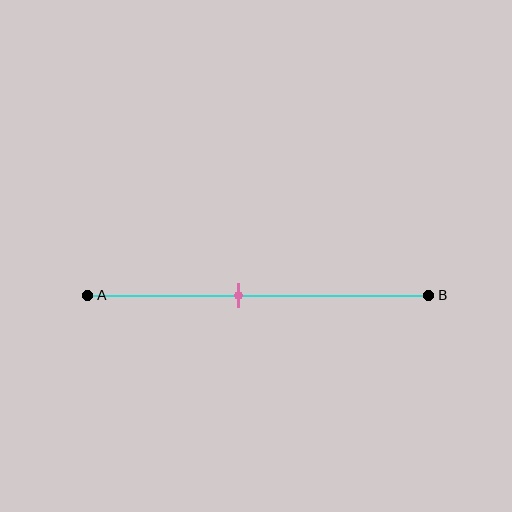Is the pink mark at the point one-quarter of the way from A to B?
No, the mark is at about 45% from A, not at the 25% one-quarter point.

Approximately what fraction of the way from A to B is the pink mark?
The pink mark is approximately 45% of the way from A to B.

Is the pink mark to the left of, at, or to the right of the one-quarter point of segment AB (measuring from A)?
The pink mark is to the right of the one-quarter point of segment AB.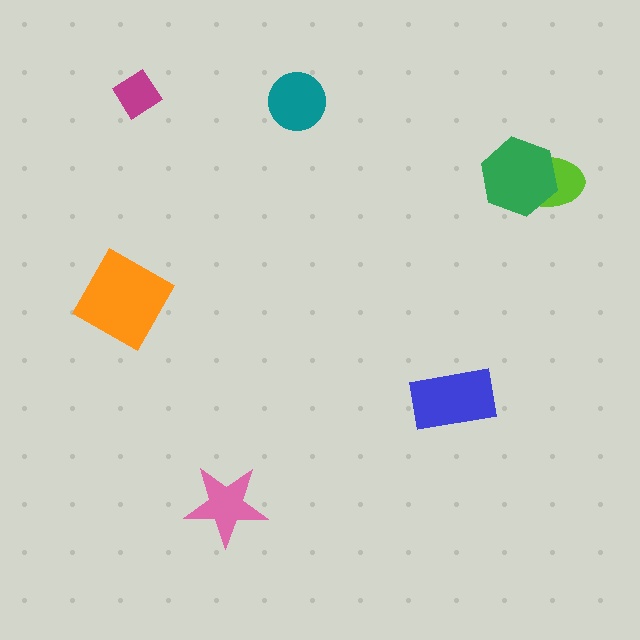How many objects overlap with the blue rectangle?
0 objects overlap with the blue rectangle.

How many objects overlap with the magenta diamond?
0 objects overlap with the magenta diamond.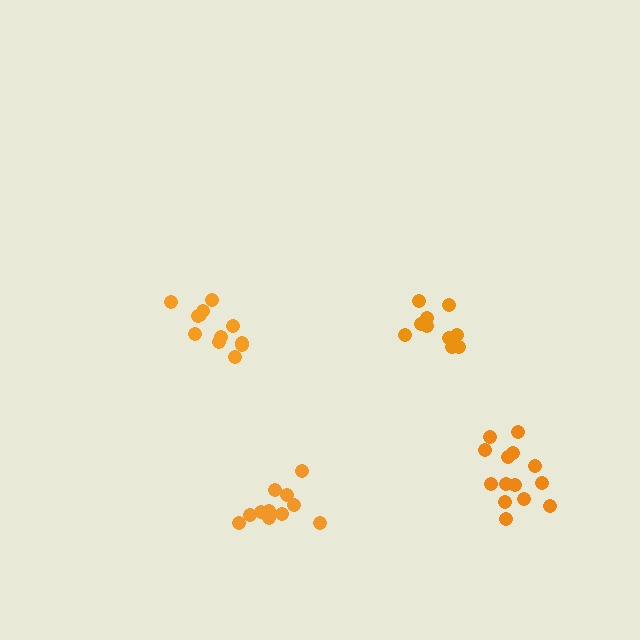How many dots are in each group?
Group 1: 12 dots, Group 2: 10 dots, Group 3: 14 dots, Group 4: 11 dots (47 total).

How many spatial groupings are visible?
There are 4 spatial groupings.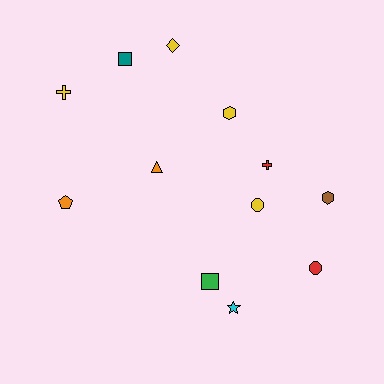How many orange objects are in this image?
There are 2 orange objects.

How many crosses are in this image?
There are 2 crosses.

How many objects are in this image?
There are 12 objects.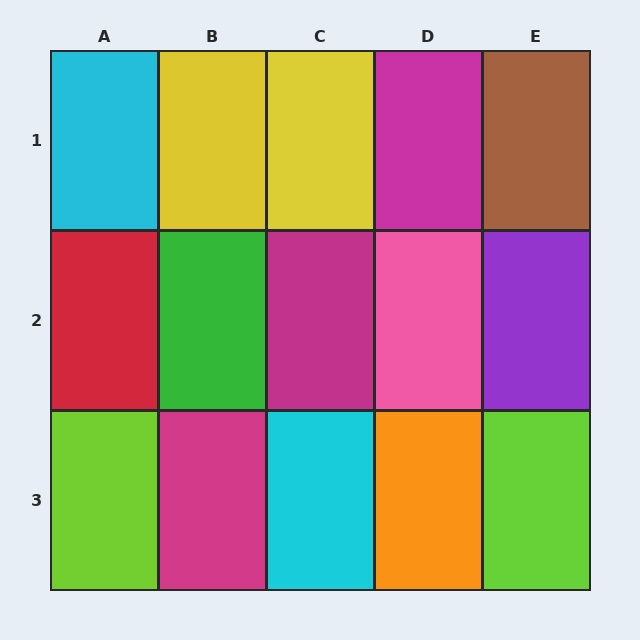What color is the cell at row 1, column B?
Yellow.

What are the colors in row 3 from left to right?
Lime, magenta, cyan, orange, lime.